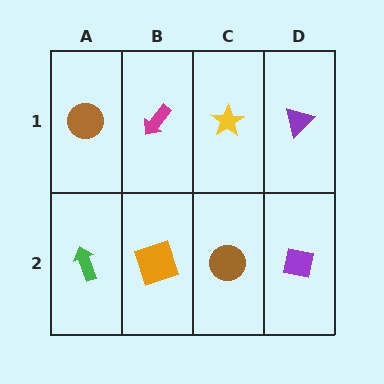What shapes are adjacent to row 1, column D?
A purple square (row 2, column D), a yellow star (row 1, column C).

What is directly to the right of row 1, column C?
A purple triangle.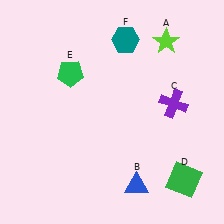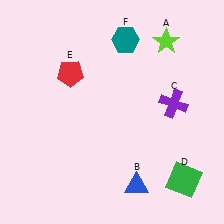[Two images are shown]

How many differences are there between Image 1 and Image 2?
There is 1 difference between the two images.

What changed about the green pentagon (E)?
In Image 1, E is green. In Image 2, it changed to red.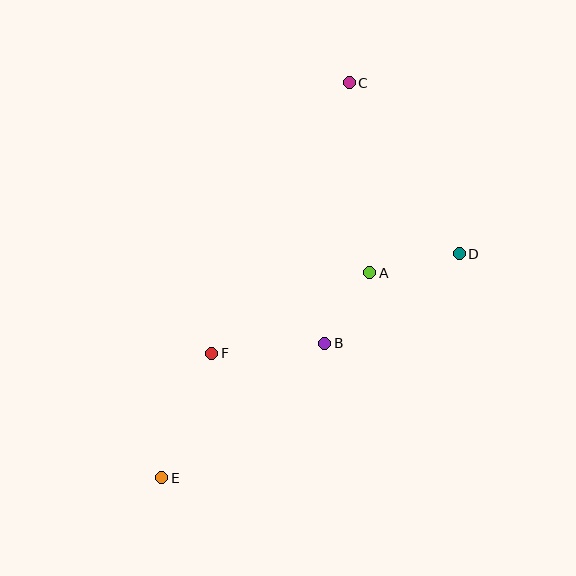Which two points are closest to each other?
Points A and B are closest to each other.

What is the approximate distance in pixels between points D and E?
The distance between D and E is approximately 373 pixels.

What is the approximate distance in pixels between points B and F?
The distance between B and F is approximately 114 pixels.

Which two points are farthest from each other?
Points C and E are farthest from each other.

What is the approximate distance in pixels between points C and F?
The distance between C and F is approximately 304 pixels.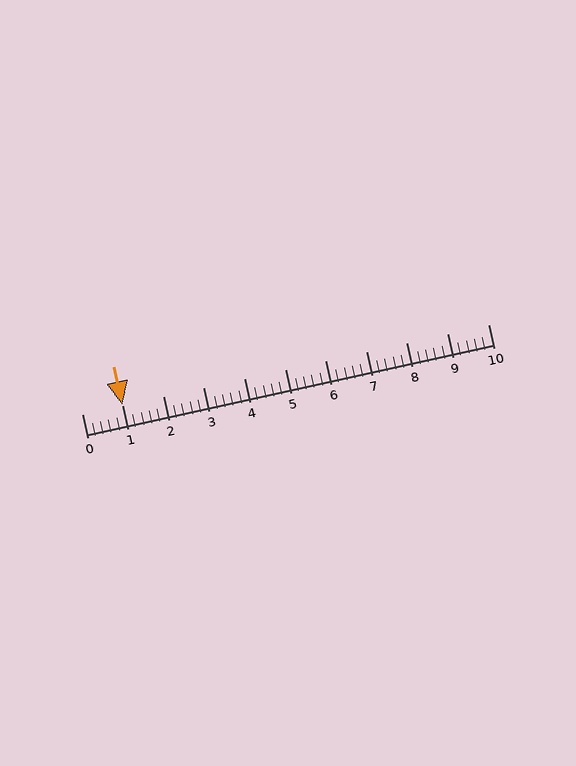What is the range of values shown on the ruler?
The ruler shows values from 0 to 10.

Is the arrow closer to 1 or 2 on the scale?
The arrow is closer to 1.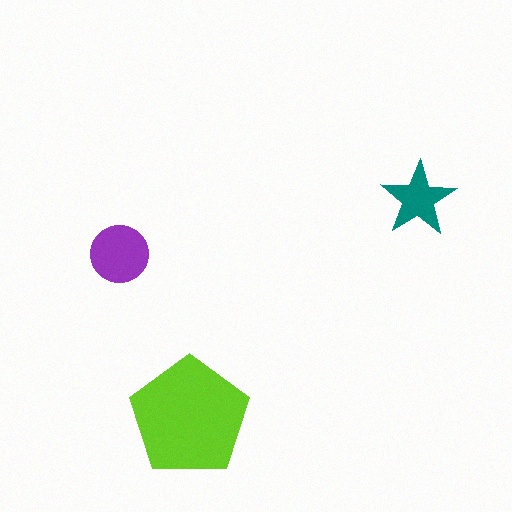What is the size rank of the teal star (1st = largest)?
3rd.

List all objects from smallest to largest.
The teal star, the purple circle, the lime pentagon.